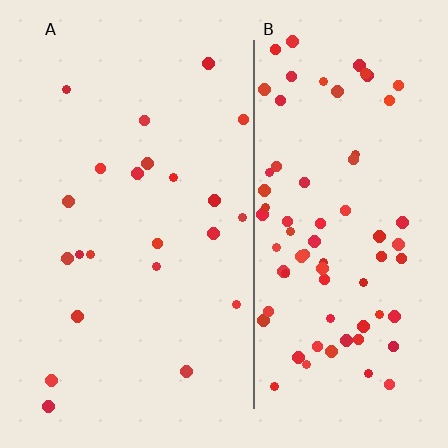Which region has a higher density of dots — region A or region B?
B (the right).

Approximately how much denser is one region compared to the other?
Approximately 3.5× — region B over region A.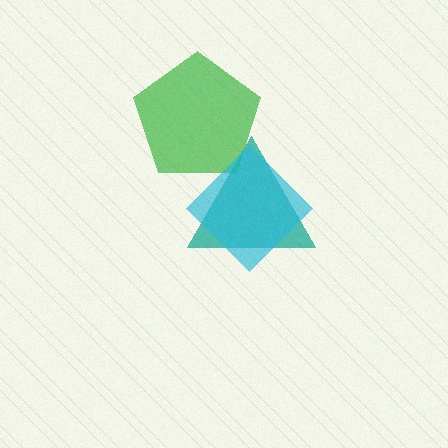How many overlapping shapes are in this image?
There are 3 overlapping shapes in the image.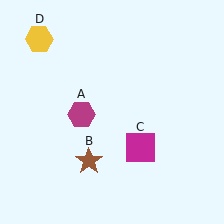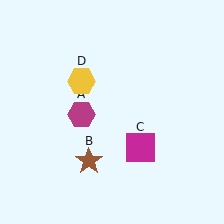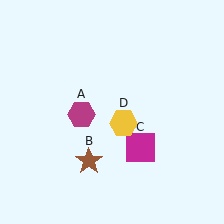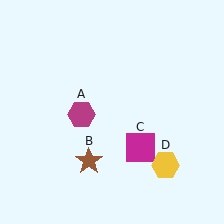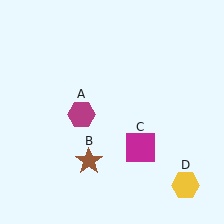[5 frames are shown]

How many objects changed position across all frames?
1 object changed position: yellow hexagon (object D).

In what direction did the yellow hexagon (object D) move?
The yellow hexagon (object D) moved down and to the right.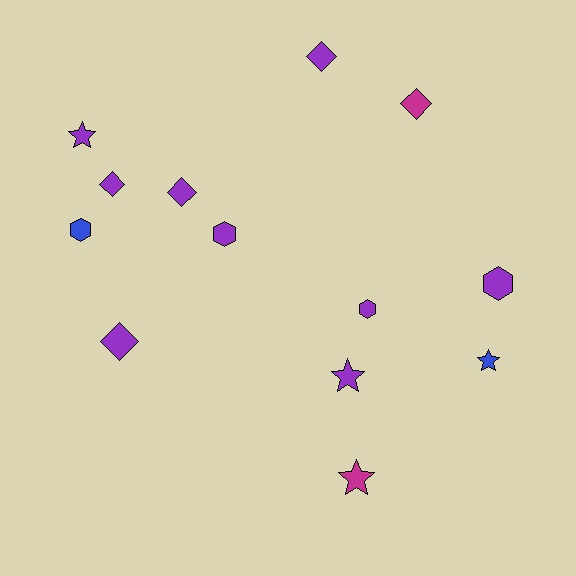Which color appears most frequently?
Purple, with 9 objects.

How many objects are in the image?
There are 13 objects.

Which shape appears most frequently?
Diamond, with 5 objects.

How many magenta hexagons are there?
There are no magenta hexagons.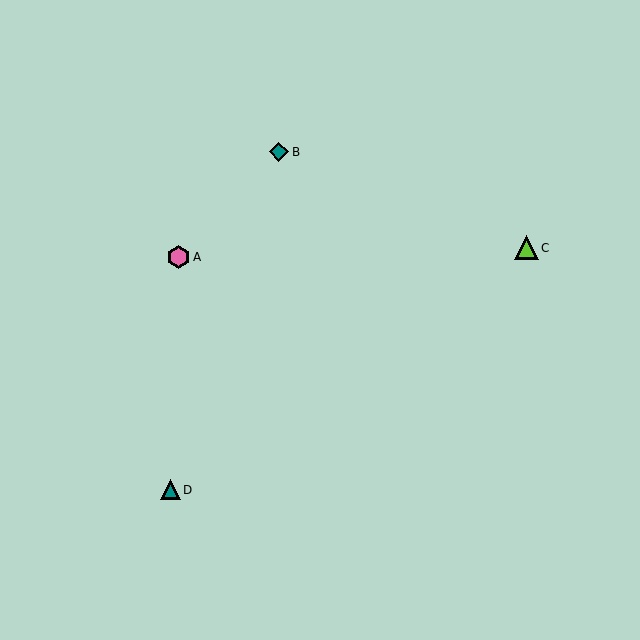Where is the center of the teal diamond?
The center of the teal diamond is at (279, 152).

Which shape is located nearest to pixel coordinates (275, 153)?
The teal diamond (labeled B) at (279, 152) is nearest to that location.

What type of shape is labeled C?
Shape C is a lime triangle.